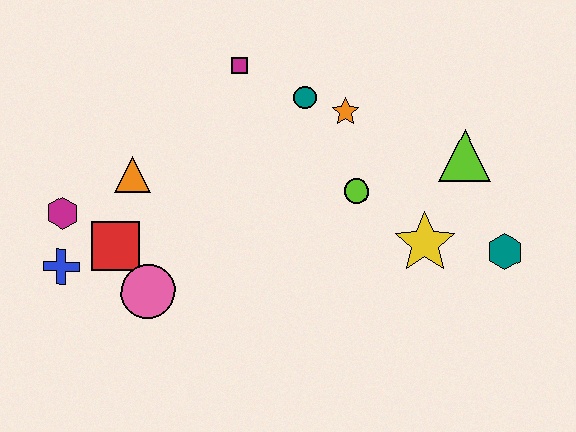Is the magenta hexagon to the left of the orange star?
Yes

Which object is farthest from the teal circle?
The blue cross is farthest from the teal circle.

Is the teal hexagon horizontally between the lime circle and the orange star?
No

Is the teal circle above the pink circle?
Yes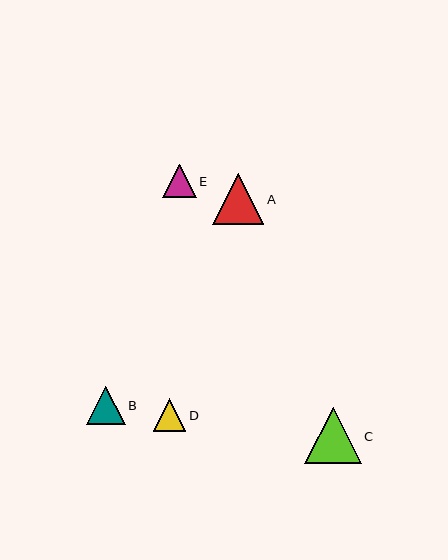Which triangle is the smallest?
Triangle D is the smallest with a size of approximately 33 pixels.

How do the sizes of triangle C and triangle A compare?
Triangle C and triangle A are approximately the same size.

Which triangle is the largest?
Triangle C is the largest with a size of approximately 57 pixels.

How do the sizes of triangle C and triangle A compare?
Triangle C and triangle A are approximately the same size.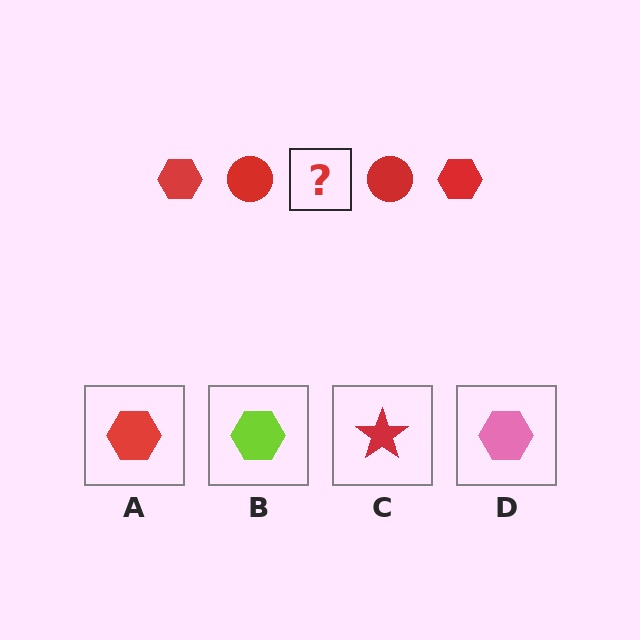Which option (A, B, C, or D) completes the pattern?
A.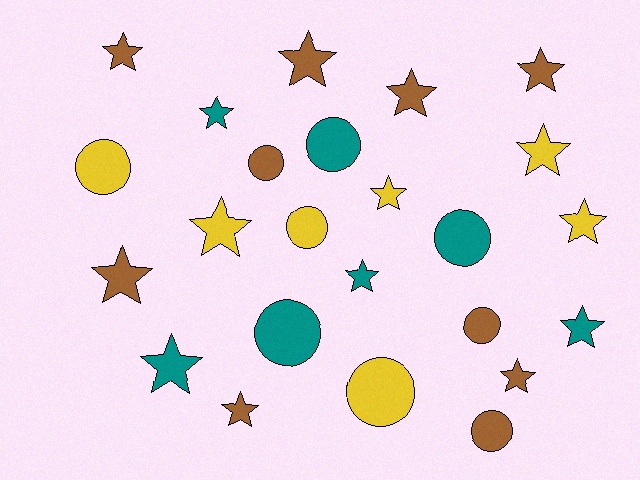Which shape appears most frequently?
Star, with 15 objects.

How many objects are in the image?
There are 24 objects.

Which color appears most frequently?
Brown, with 10 objects.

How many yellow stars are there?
There are 4 yellow stars.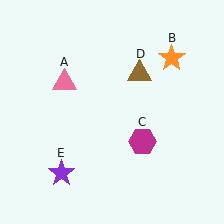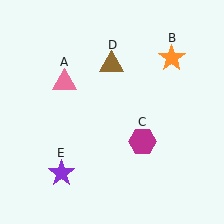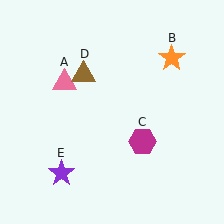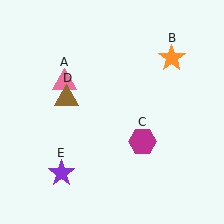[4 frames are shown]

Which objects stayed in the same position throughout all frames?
Pink triangle (object A) and orange star (object B) and magenta hexagon (object C) and purple star (object E) remained stationary.